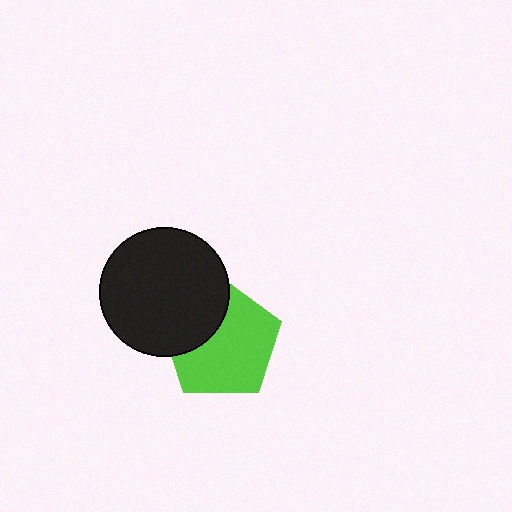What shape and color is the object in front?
The object in front is a black circle.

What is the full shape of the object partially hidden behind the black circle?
The partially hidden object is a lime pentagon.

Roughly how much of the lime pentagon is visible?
Most of it is visible (roughly 69%).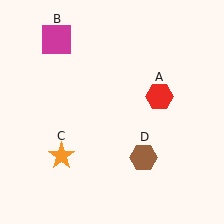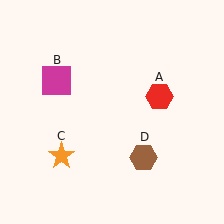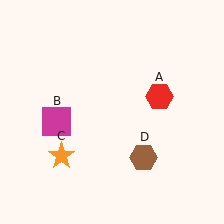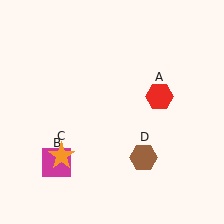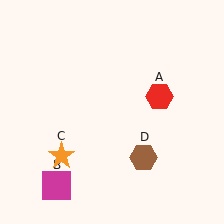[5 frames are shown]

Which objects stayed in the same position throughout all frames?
Red hexagon (object A) and orange star (object C) and brown hexagon (object D) remained stationary.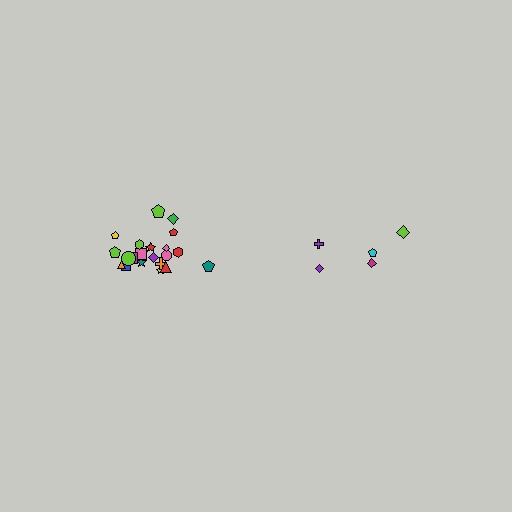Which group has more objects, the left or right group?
The left group.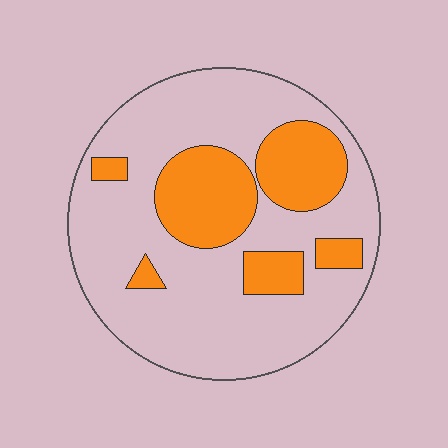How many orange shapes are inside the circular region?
6.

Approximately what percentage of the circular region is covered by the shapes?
Approximately 25%.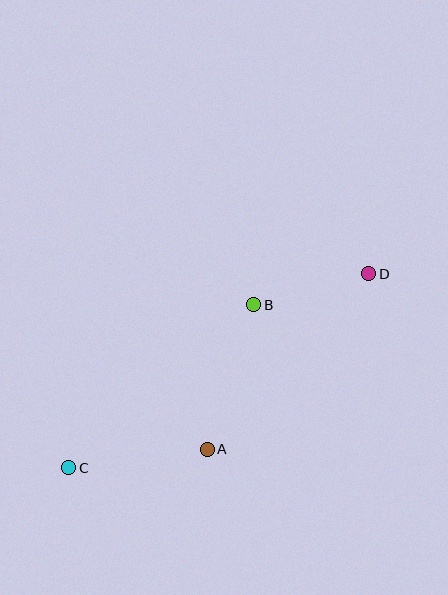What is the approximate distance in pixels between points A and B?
The distance between A and B is approximately 152 pixels.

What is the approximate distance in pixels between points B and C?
The distance between B and C is approximately 246 pixels.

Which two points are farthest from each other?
Points C and D are farthest from each other.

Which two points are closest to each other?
Points B and D are closest to each other.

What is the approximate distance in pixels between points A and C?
The distance between A and C is approximately 140 pixels.